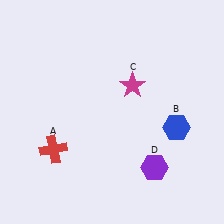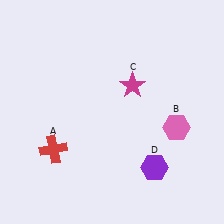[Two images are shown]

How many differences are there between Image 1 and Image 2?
There is 1 difference between the two images.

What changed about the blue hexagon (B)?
In Image 1, B is blue. In Image 2, it changed to pink.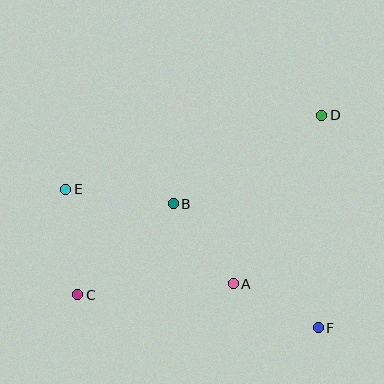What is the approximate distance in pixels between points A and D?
The distance between A and D is approximately 191 pixels.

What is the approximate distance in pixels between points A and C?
The distance between A and C is approximately 156 pixels.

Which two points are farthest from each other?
Points C and D are farthest from each other.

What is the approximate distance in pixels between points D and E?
The distance between D and E is approximately 267 pixels.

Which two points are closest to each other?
Points A and F are closest to each other.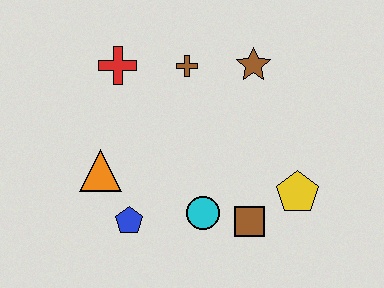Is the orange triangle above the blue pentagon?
Yes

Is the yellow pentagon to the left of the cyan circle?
No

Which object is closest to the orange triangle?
The blue pentagon is closest to the orange triangle.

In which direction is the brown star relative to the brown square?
The brown star is above the brown square.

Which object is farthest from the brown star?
The blue pentagon is farthest from the brown star.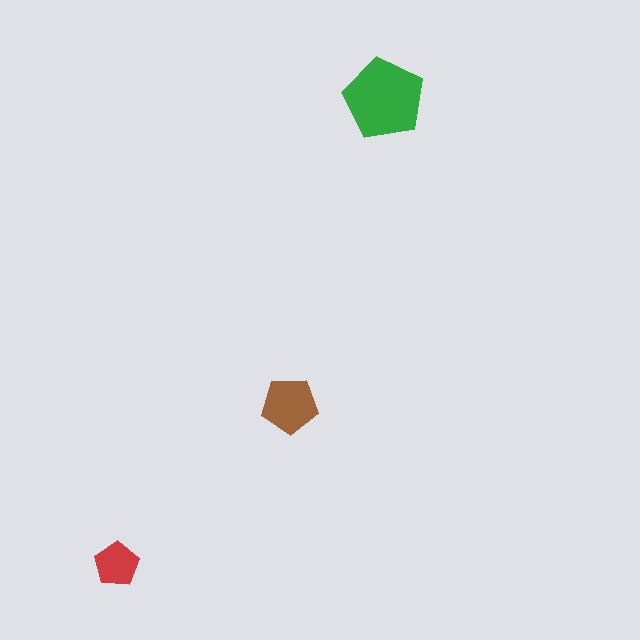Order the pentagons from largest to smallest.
the green one, the brown one, the red one.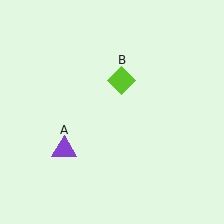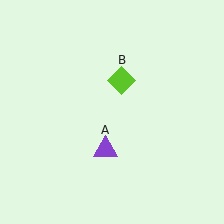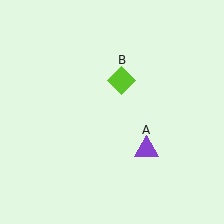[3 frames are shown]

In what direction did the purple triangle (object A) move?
The purple triangle (object A) moved right.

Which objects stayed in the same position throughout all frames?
Lime diamond (object B) remained stationary.